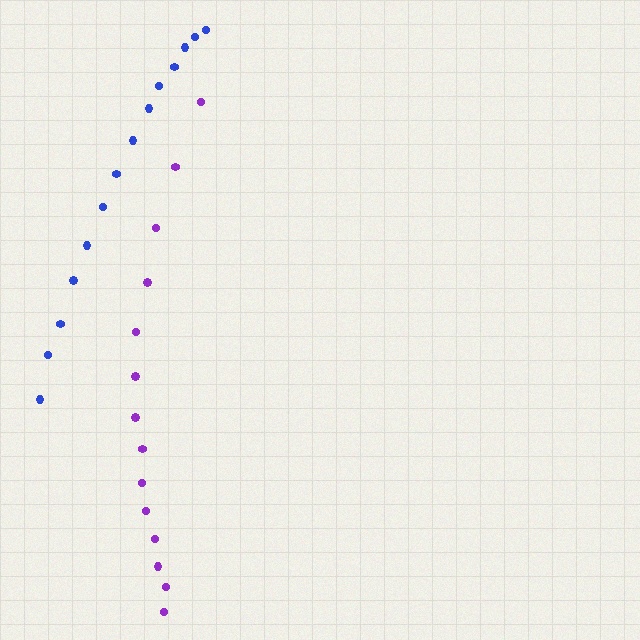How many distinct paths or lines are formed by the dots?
There are 2 distinct paths.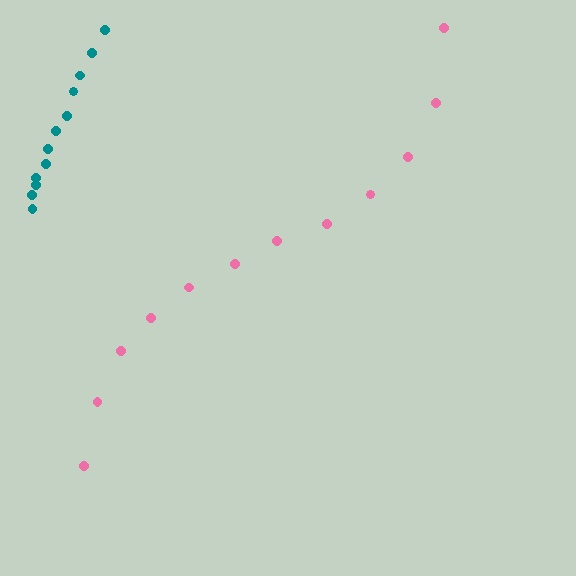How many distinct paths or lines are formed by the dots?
There are 2 distinct paths.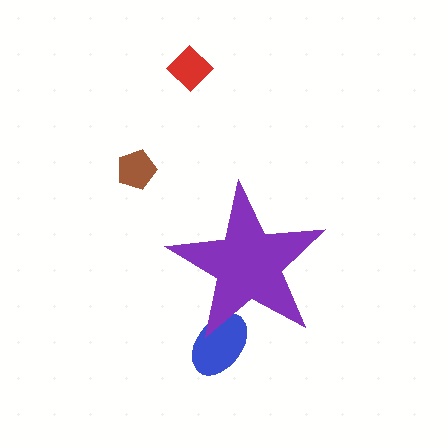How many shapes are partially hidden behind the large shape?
1 shape is partially hidden.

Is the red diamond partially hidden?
No, the red diamond is fully visible.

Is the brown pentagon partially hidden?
No, the brown pentagon is fully visible.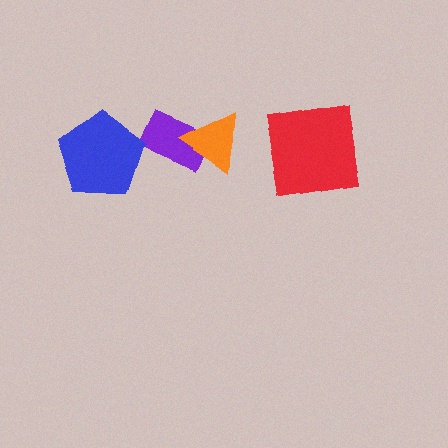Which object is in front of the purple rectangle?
The orange triangle is in front of the purple rectangle.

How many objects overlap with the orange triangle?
1 object overlaps with the orange triangle.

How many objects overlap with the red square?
0 objects overlap with the red square.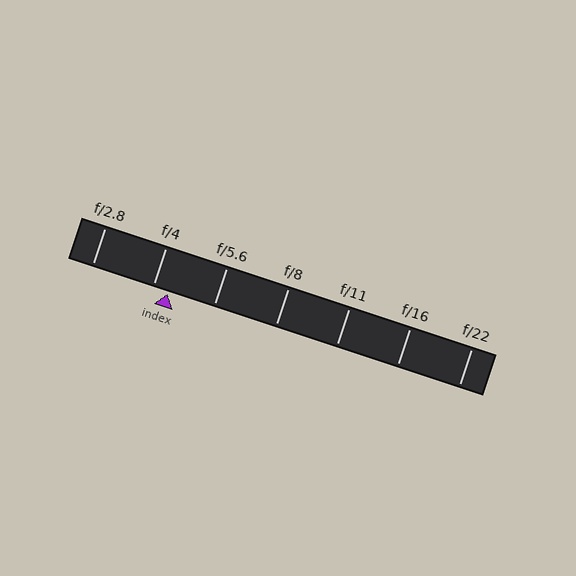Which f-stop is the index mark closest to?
The index mark is closest to f/4.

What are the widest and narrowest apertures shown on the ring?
The widest aperture shown is f/2.8 and the narrowest is f/22.